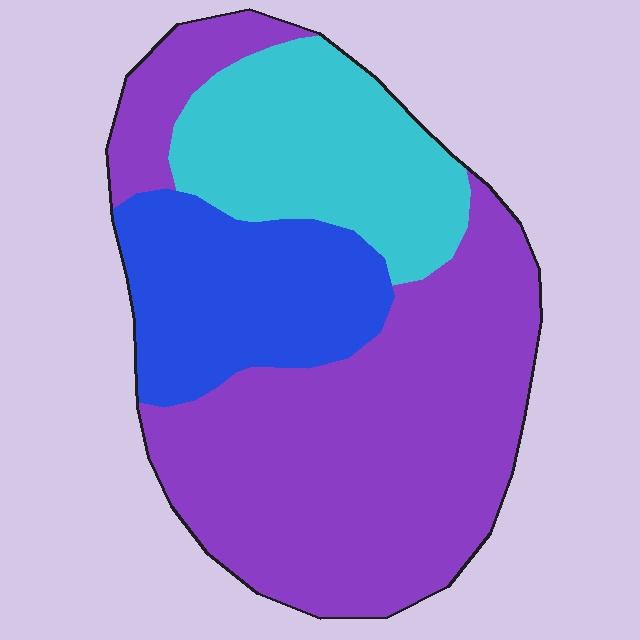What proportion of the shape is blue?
Blue takes up about one fifth (1/5) of the shape.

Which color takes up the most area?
Purple, at roughly 55%.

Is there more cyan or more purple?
Purple.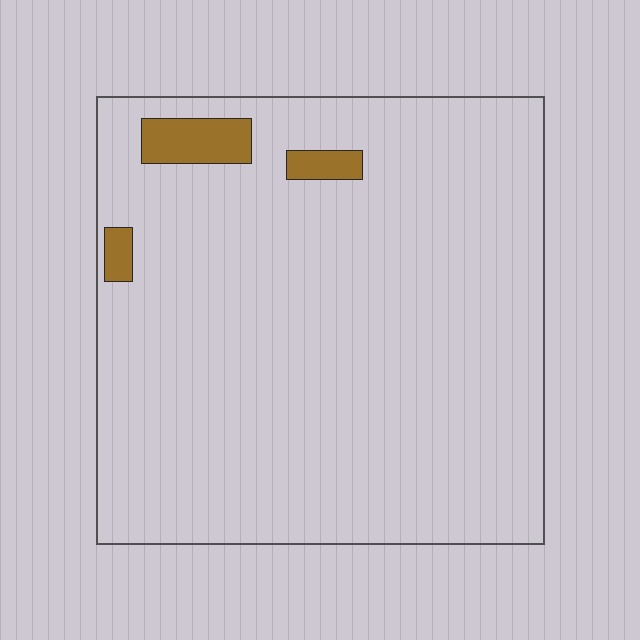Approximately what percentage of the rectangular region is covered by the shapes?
Approximately 5%.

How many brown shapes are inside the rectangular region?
3.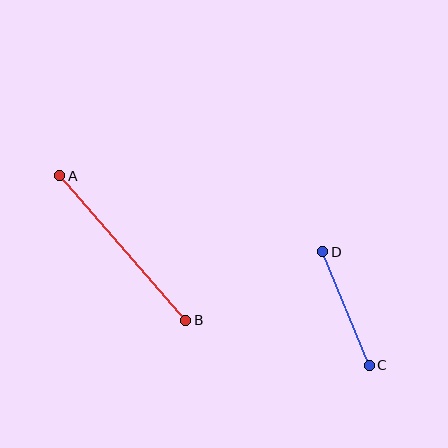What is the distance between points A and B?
The distance is approximately 192 pixels.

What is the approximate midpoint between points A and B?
The midpoint is at approximately (123, 248) pixels.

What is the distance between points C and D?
The distance is approximately 123 pixels.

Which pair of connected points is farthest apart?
Points A and B are farthest apart.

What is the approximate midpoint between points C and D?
The midpoint is at approximately (346, 308) pixels.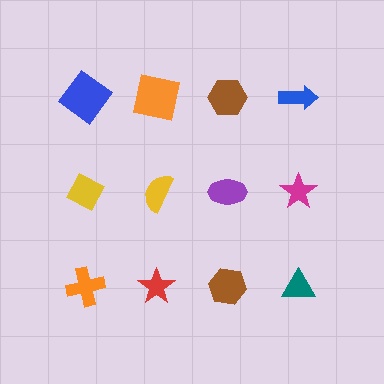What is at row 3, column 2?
A red star.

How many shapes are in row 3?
4 shapes.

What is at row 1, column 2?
An orange square.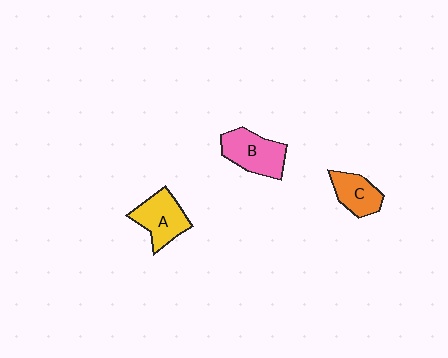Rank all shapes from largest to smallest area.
From largest to smallest: B (pink), A (yellow), C (orange).